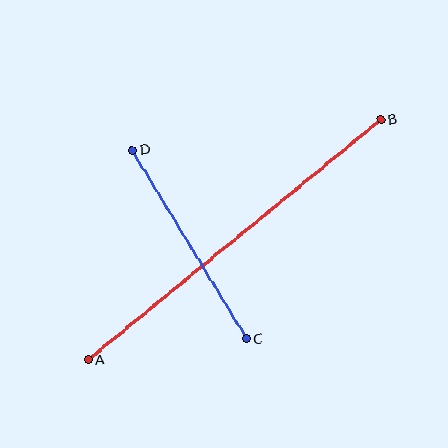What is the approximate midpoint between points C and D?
The midpoint is at approximately (189, 245) pixels.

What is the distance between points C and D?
The distance is approximately 220 pixels.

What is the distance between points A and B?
The distance is approximately 378 pixels.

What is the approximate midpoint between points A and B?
The midpoint is at approximately (234, 240) pixels.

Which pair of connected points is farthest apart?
Points A and B are farthest apart.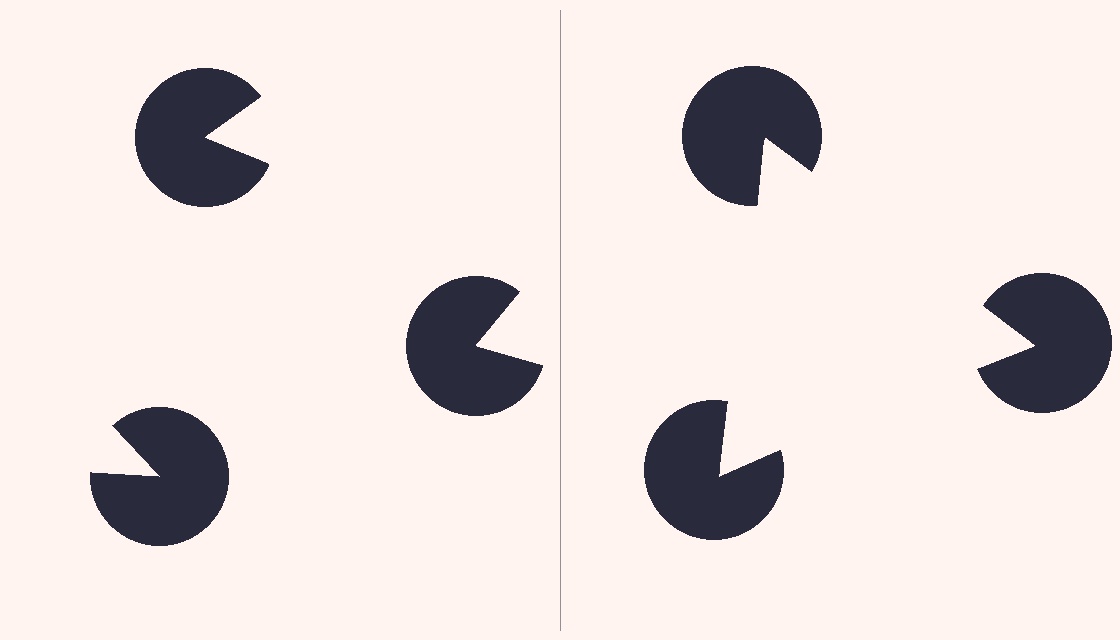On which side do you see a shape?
An illusory triangle appears on the right side. On the left side the wedge cuts are rotated, so no coherent shape forms.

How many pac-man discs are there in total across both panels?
6 — 3 on each side.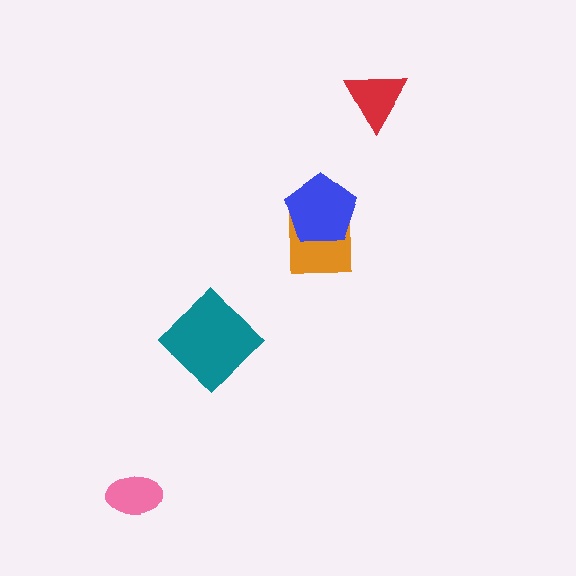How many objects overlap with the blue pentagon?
1 object overlaps with the blue pentagon.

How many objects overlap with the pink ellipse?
0 objects overlap with the pink ellipse.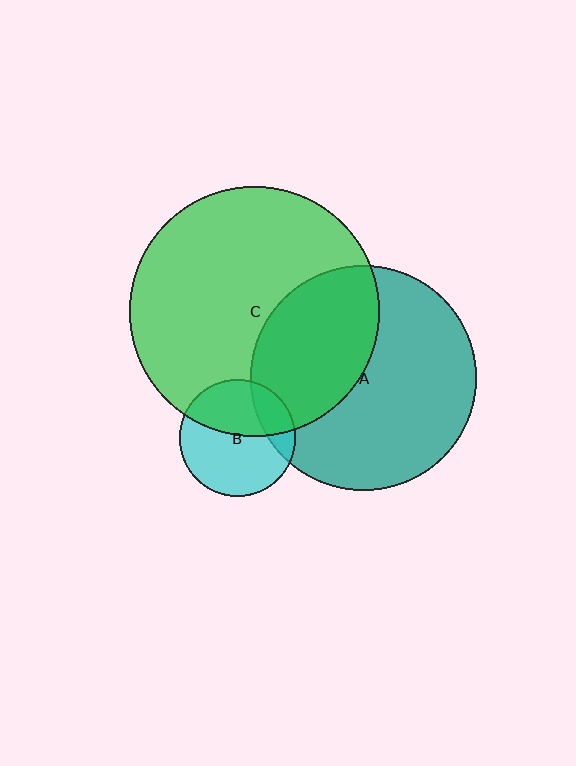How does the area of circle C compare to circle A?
Approximately 1.2 times.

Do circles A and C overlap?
Yes.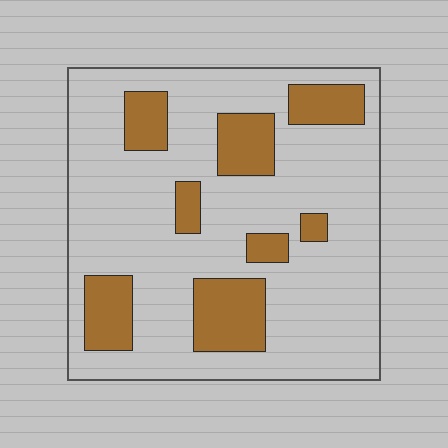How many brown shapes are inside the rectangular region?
8.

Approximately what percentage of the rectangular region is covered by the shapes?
Approximately 20%.